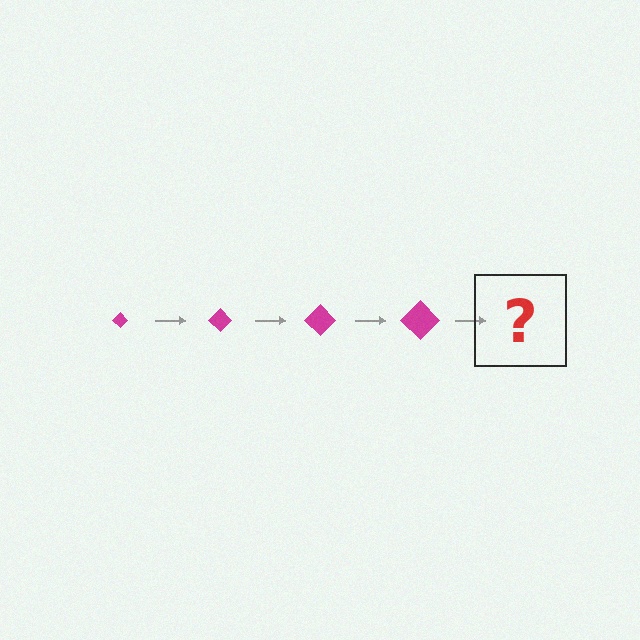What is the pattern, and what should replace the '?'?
The pattern is that the diamond gets progressively larger each step. The '?' should be a magenta diamond, larger than the previous one.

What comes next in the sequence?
The next element should be a magenta diamond, larger than the previous one.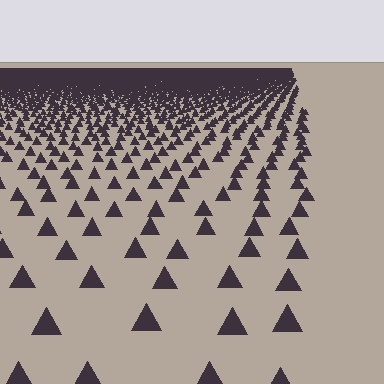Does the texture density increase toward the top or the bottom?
Density increases toward the top.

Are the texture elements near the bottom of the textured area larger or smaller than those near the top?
Larger. Near the bottom, elements are closer to the viewer and appear at a bigger on-screen size.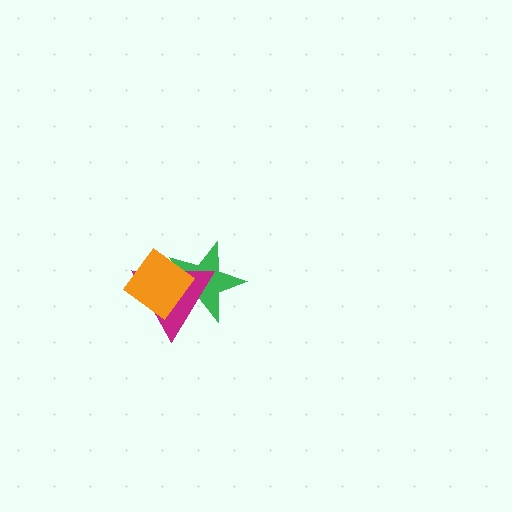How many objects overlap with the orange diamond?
2 objects overlap with the orange diamond.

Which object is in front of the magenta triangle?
The orange diamond is in front of the magenta triangle.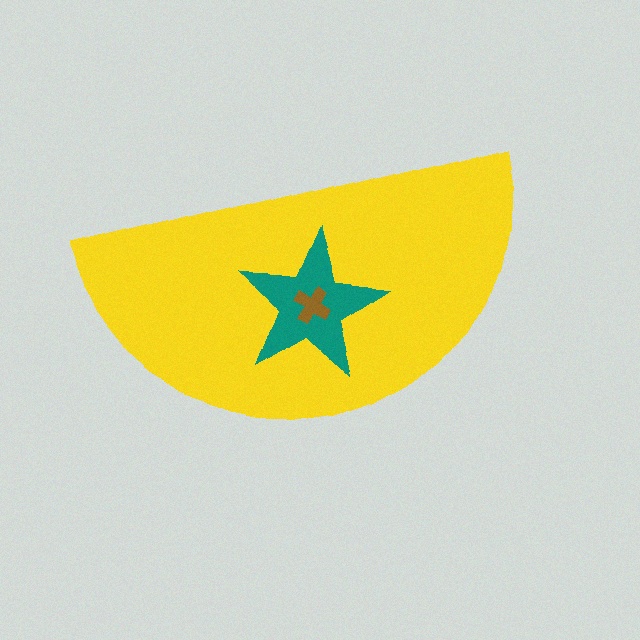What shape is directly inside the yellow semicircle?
The teal star.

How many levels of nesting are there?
3.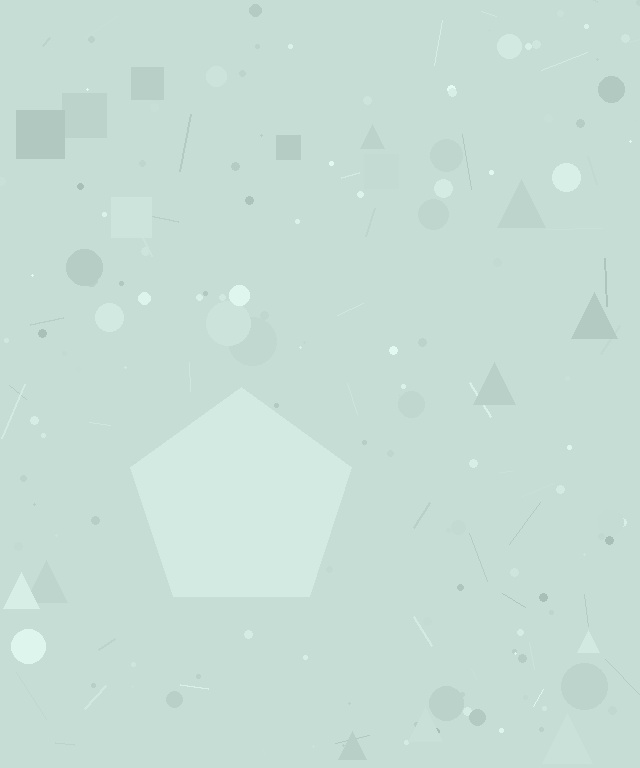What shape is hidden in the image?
A pentagon is hidden in the image.